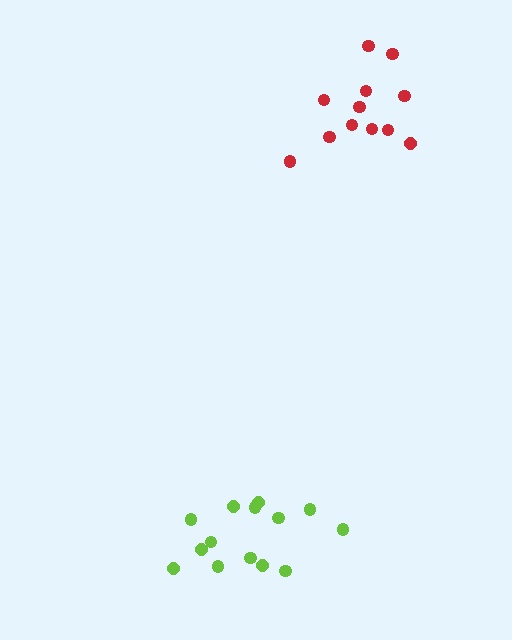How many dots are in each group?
Group 1: 14 dots, Group 2: 12 dots (26 total).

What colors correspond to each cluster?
The clusters are colored: lime, red.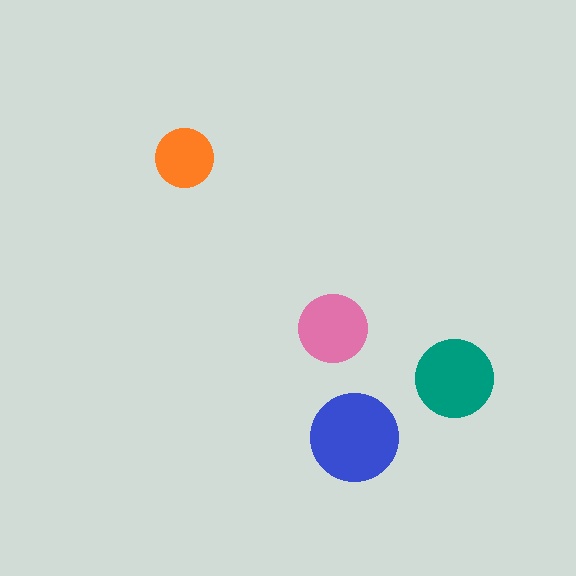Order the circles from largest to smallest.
the blue one, the teal one, the pink one, the orange one.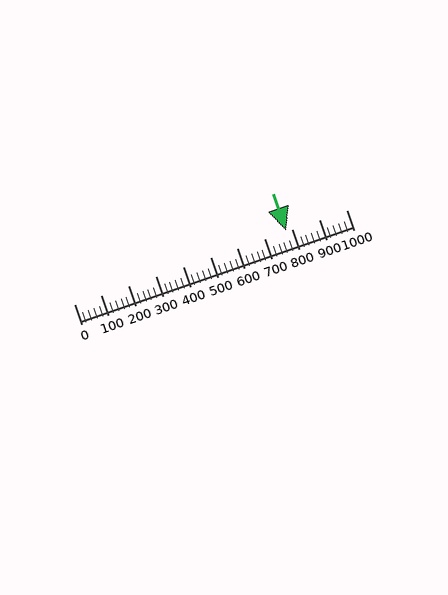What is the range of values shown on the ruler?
The ruler shows values from 0 to 1000.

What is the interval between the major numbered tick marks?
The major tick marks are spaced 100 units apart.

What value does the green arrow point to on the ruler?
The green arrow points to approximately 780.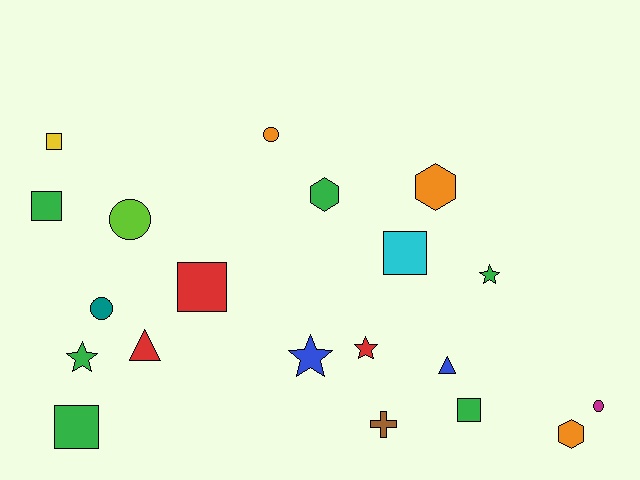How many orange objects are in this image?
There are 3 orange objects.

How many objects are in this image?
There are 20 objects.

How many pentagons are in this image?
There are no pentagons.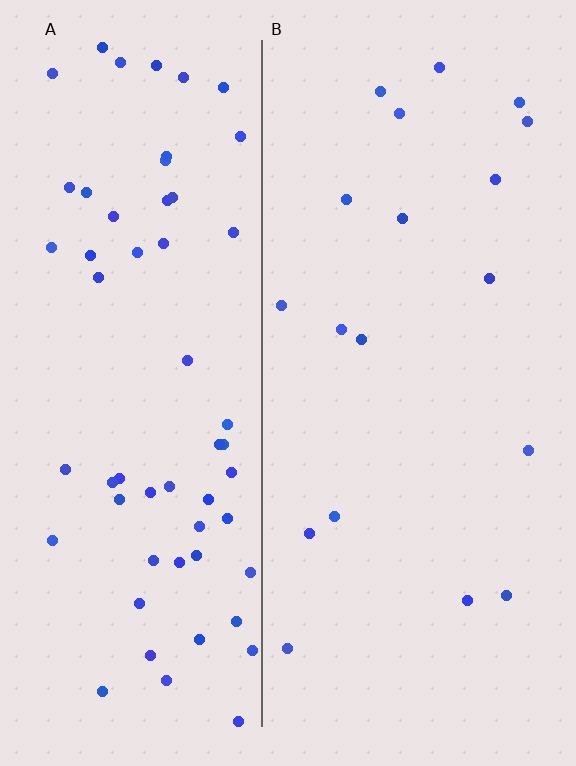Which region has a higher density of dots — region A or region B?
A (the left).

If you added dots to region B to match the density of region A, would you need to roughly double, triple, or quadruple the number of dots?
Approximately triple.